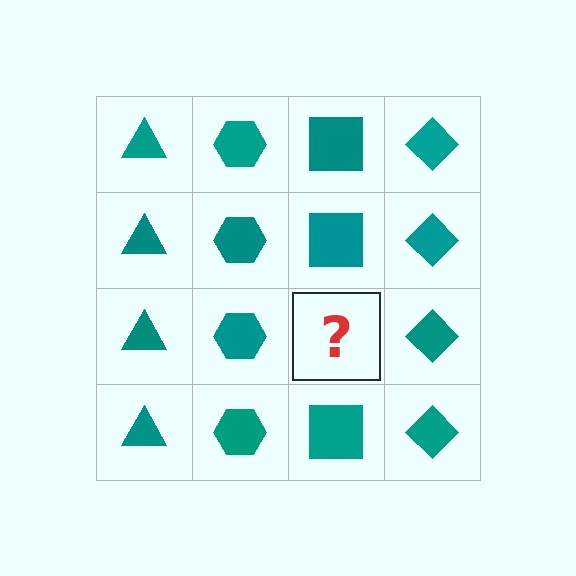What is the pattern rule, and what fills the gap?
The rule is that each column has a consistent shape. The gap should be filled with a teal square.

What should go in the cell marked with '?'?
The missing cell should contain a teal square.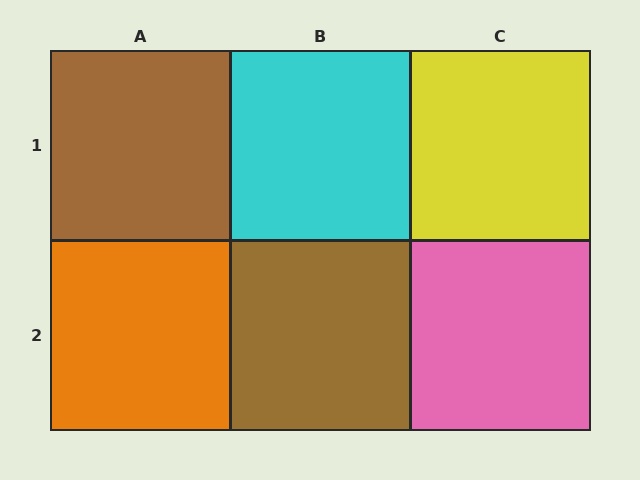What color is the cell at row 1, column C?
Yellow.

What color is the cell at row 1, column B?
Cyan.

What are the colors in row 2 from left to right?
Orange, brown, pink.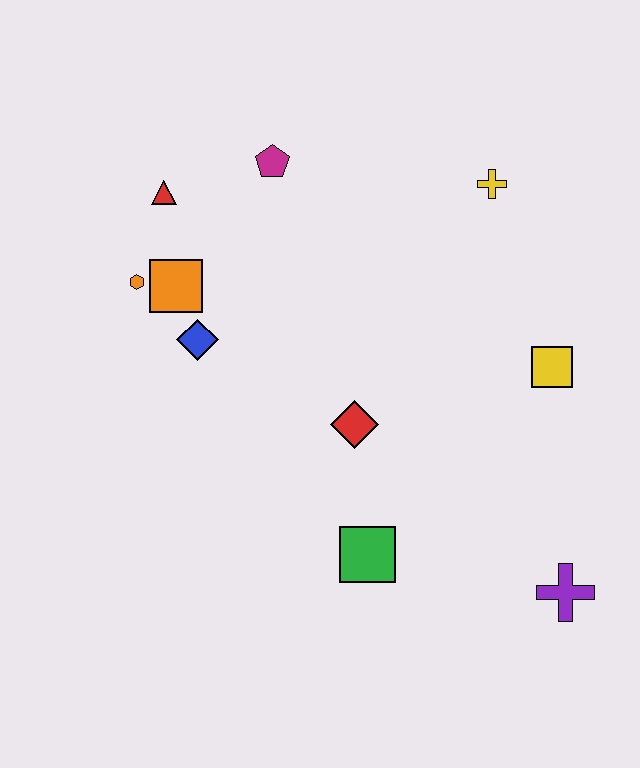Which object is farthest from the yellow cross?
The purple cross is farthest from the yellow cross.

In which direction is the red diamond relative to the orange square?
The red diamond is to the right of the orange square.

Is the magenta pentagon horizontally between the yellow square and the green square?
No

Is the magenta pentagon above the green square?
Yes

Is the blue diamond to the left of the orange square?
No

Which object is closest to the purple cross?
The green square is closest to the purple cross.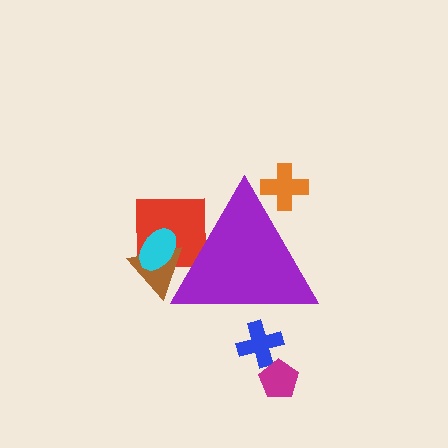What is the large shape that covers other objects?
A purple triangle.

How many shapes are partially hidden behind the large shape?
5 shapes are partially hidden.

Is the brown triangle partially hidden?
Yes, the brown triangle is partially hidden behind the purple triangle.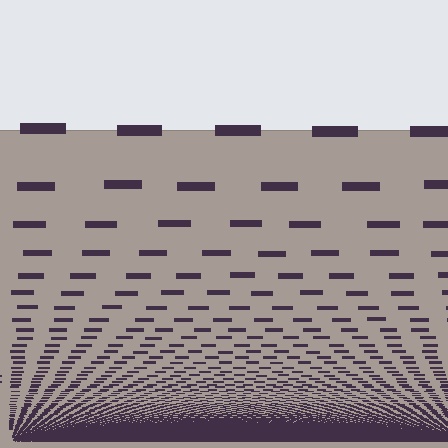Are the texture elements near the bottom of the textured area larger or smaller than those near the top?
Smaller. The gradient is inverted — elements near the bottom are smaller and denser.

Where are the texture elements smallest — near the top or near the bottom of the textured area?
Near the bottom.